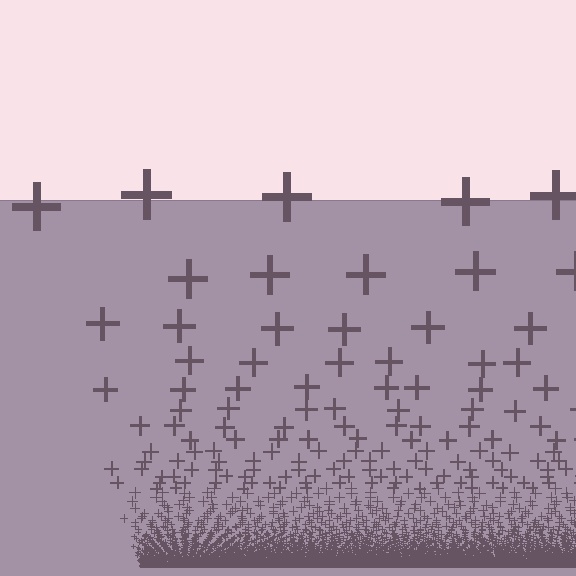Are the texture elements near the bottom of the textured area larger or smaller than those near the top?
Smaller. The gradient is inverted — elements near the bottom are smaller and denser.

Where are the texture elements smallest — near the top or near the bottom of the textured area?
Near the bottom.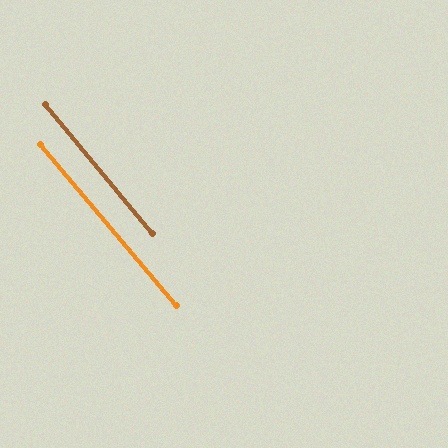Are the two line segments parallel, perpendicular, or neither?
Parallel — their directions differ by only 0.6°.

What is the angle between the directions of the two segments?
Approximately 1 degree.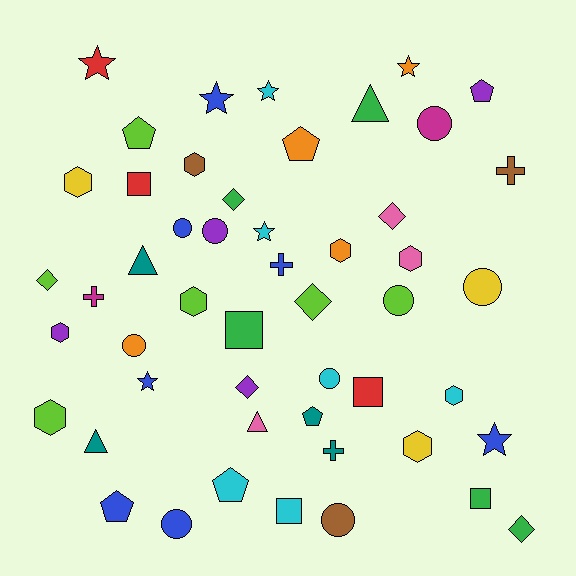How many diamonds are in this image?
There are 6 diamonds.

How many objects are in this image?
There are 50 objects.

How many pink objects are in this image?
There are 3 pink objects.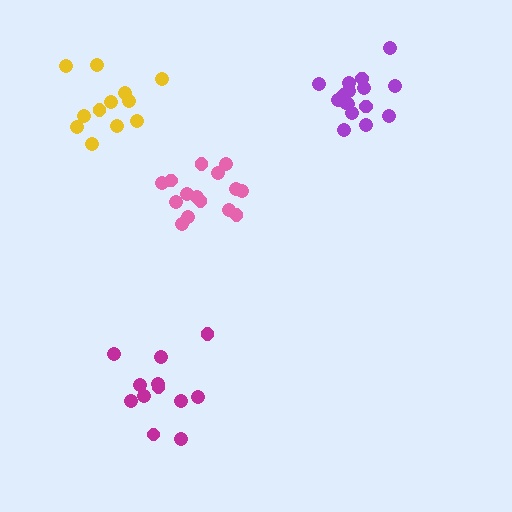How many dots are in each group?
Group 1: 15 dots, Group 2: 12 dots, Group 3: 12 dots, Group 4: 16 dots (55 total).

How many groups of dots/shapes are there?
There are 4 groups.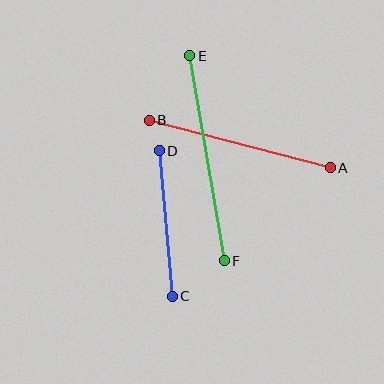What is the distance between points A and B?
The distance is approximately 187 pixels.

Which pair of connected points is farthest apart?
Points E and F are farthest apart.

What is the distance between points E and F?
The distance is approximately 208 pixels.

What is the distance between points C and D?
The distance is approximately 146 pixels.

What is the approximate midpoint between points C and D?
The midpoint is at approximately (166, 224) pixels.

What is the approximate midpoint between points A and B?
The midpoint is at approximately (240, 144) pixels.